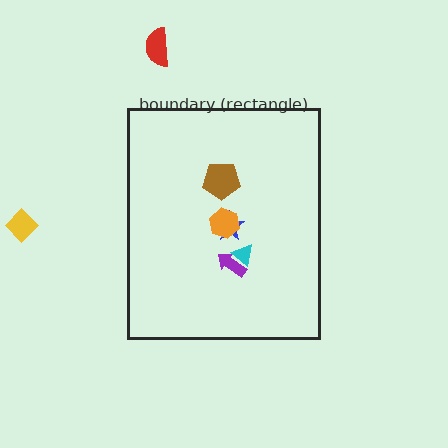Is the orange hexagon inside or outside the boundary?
Inside.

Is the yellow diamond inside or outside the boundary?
Outside.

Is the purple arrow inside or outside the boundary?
Inside.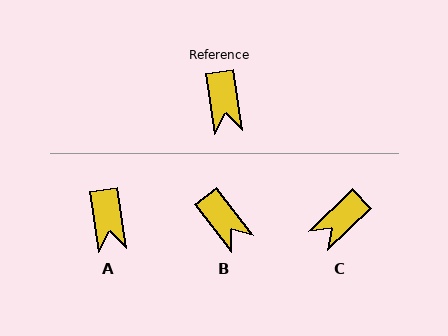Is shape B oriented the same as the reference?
No, it is off by about 29 degrees.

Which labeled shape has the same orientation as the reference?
A.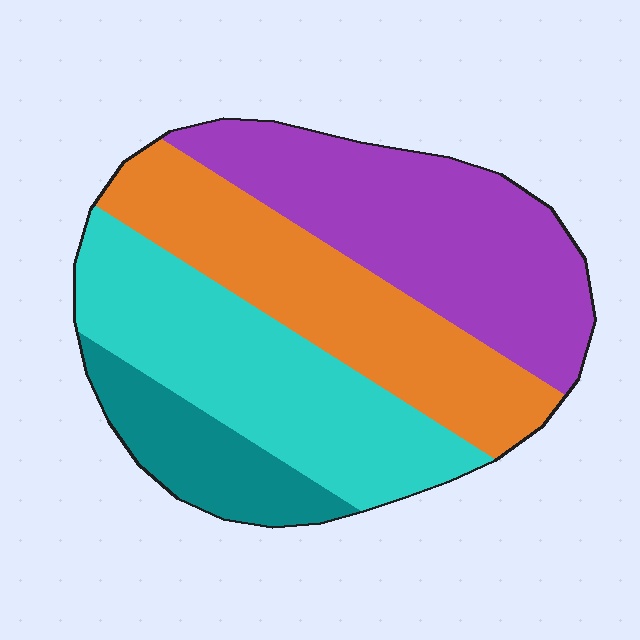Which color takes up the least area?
Teal, at roughly 10%.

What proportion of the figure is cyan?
Cyan covers 29% of the figure.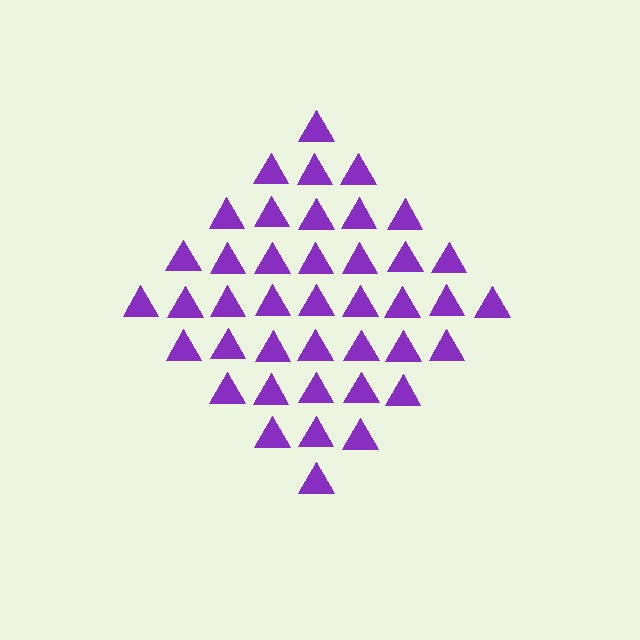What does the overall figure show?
The overall figure shows a diamond.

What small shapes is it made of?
It is made of small triangles.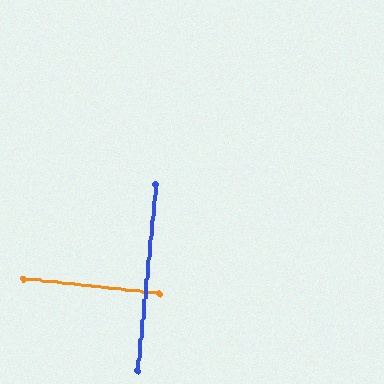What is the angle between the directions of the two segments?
Approximately 89 degrees.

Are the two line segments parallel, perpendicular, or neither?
Perpendicular — they meet at approximately 89°.